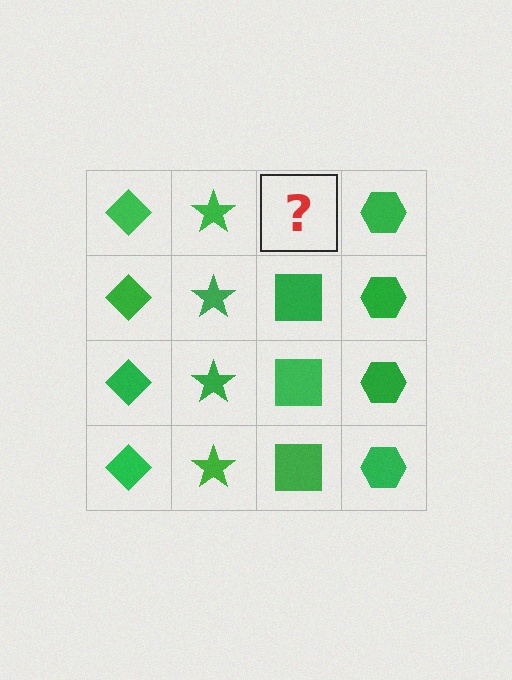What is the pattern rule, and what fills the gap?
The rule is that each column has a consistent shape. The gap should be filled with a green square.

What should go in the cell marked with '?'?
The missing cell should contain a green square.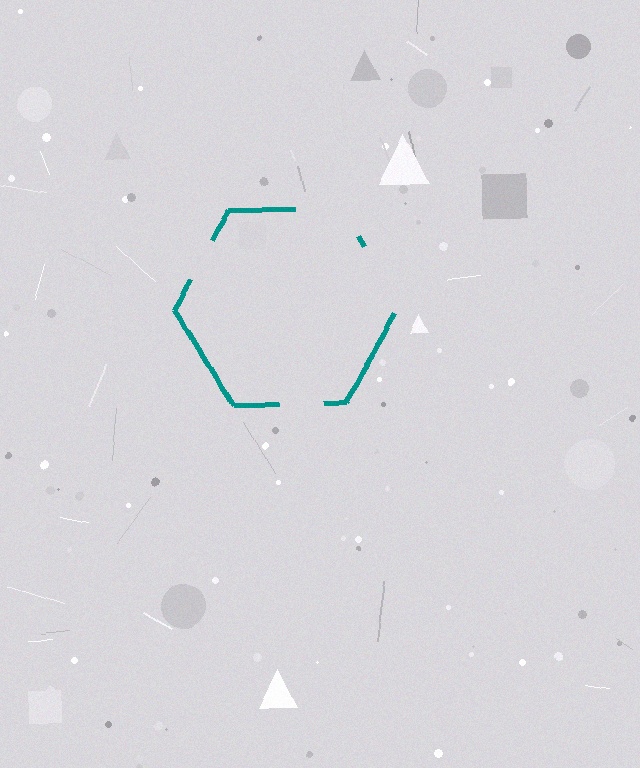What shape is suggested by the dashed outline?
The dashed outline suggests a hexagon.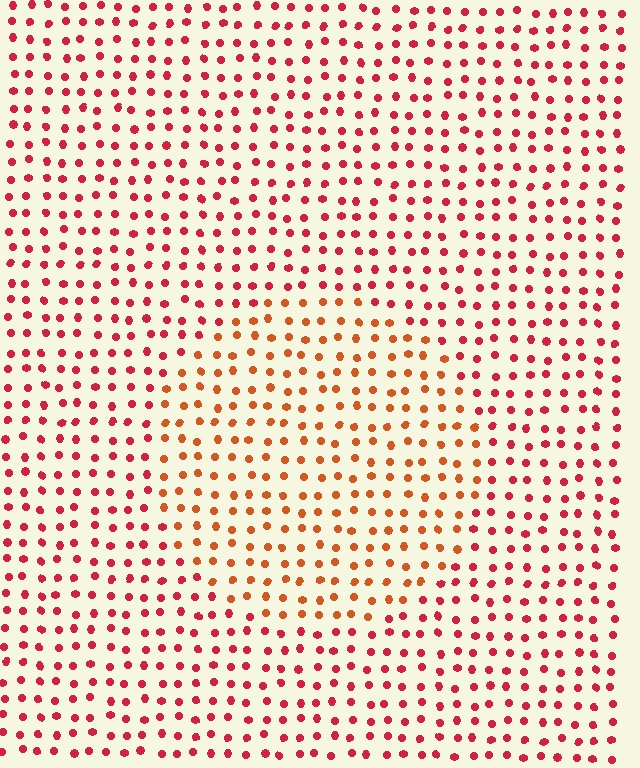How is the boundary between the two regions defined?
The boundary is defined purely by a slight shift in hue (about 28 degrees). Spacing, size, and orientation are identical on both sides.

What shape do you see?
I see a circle.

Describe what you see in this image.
The image is filled with small red elements in a uniform arrangement. A circle-shaped region is visible where the elements are tinted to a slightly different hue, forming a subtle color boundary.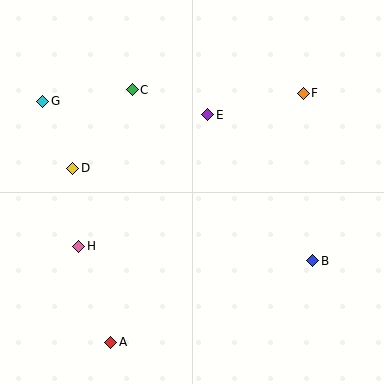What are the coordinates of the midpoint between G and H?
The midpoint between G and H is at (61, 174).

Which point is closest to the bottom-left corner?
Point A is closest to the bottom-left corner.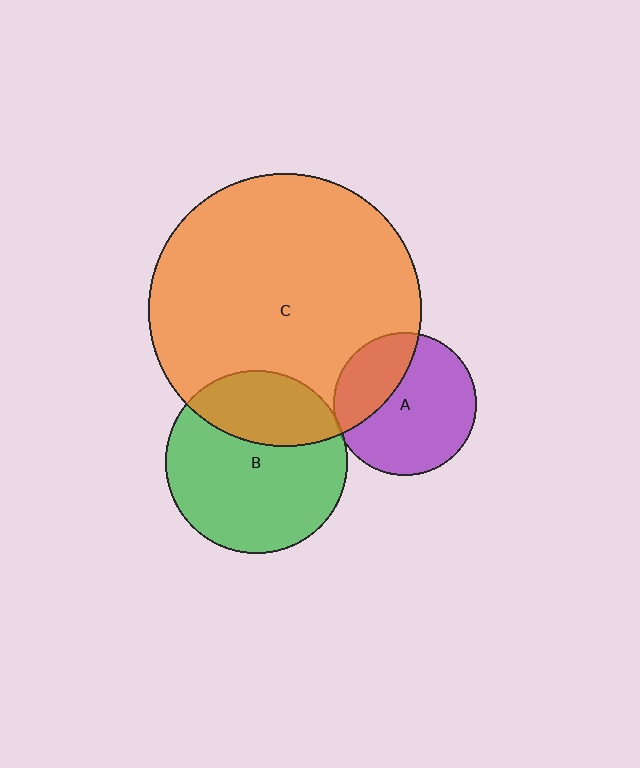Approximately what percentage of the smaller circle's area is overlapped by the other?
Approximately 30%.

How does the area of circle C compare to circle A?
Approximately 3.6 times.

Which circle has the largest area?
Circle C (orange).